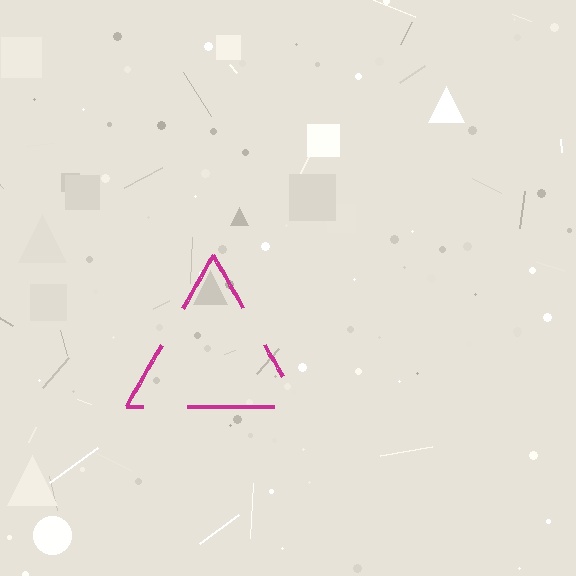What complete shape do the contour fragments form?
The contour fragments form a triangle.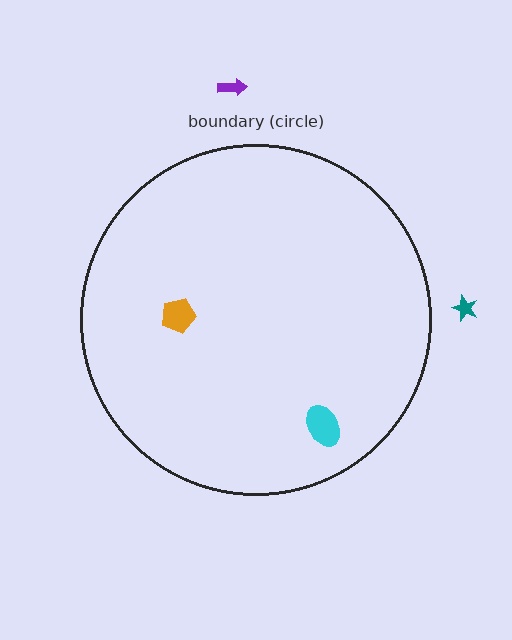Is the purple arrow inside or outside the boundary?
Outside.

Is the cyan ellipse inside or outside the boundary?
Inside.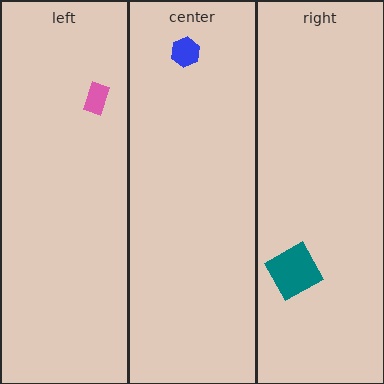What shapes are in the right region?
The teal square.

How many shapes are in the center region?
1.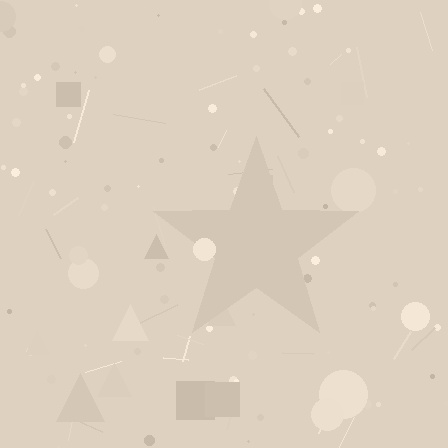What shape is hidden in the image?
A star is hidden in the image.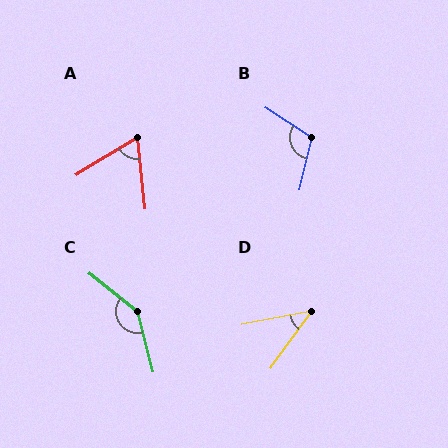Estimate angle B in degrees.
Approximately 109 degrees.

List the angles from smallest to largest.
D (43°), A (65°), B (109°), C (143°).